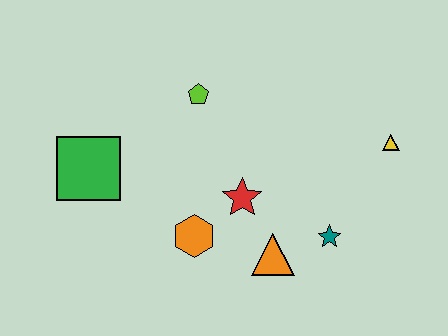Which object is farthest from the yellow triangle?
The green square is farthest from the yellow triangle.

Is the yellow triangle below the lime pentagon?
Yes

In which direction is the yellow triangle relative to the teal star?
The yellow triangle is above the teal star.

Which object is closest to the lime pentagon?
The red star is closest to the lime pentagon.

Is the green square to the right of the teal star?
No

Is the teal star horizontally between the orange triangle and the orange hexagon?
No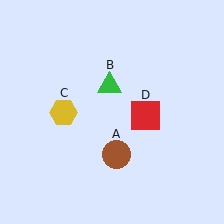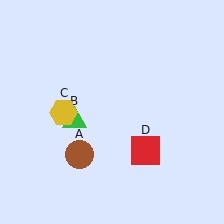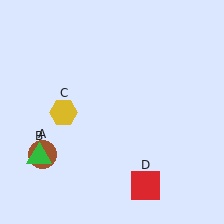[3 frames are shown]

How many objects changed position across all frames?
3 objects changed position: brown circle (object A), green triangle (object B), red square (object D).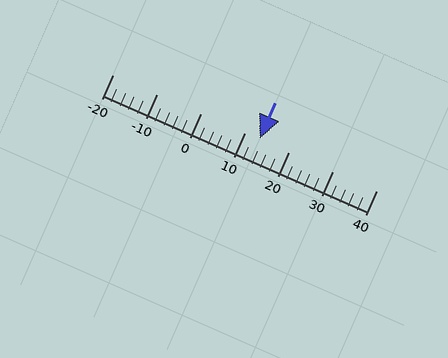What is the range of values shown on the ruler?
The ruler shows values from -20 to 40.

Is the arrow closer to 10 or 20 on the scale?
The arrow is closer to 10.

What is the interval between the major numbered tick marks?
The major tick marks are spaced 10 units apart.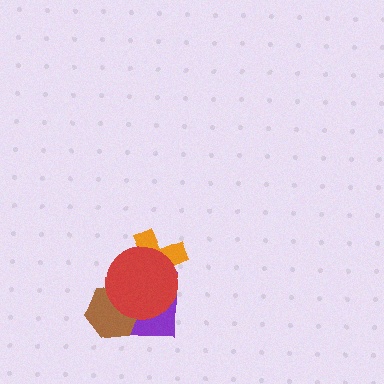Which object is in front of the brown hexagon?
The red circle is in front of the brown hexagon.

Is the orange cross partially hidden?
Yes, it is partially covered by another shape.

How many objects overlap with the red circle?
3 objects overlap with the red circle.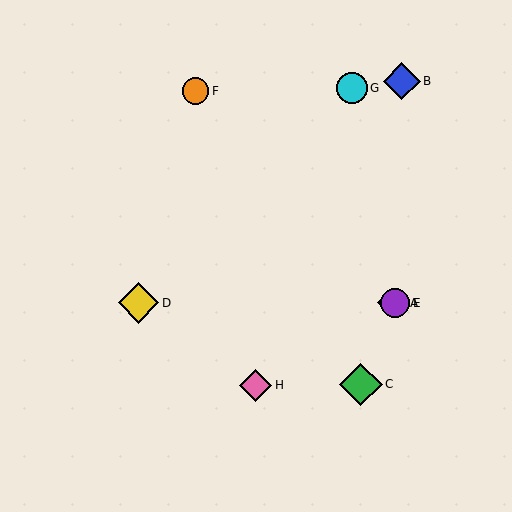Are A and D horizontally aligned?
Yes, both are at y≈303.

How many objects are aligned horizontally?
3 objects (A, D, E) are aligned horizontally.